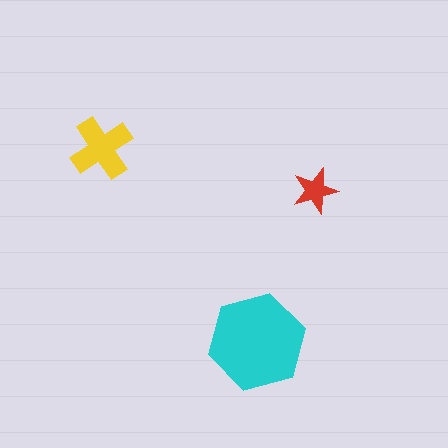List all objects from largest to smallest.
The cyan hexagon, the yellow cross, the red star.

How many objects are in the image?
There are 3 objects in the image.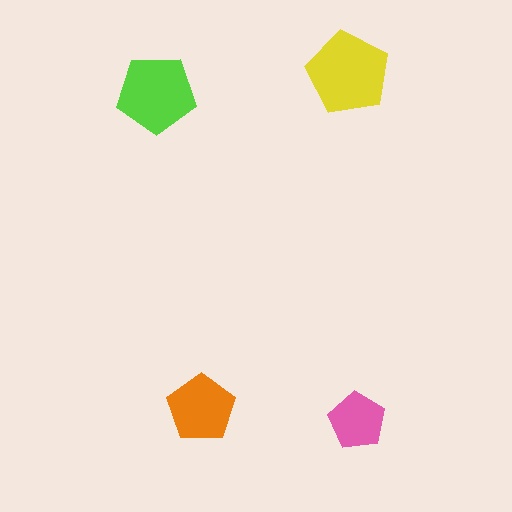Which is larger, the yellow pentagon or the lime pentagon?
The yellow one.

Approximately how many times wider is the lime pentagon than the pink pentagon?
About 1.5 times wider.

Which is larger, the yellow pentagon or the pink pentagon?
The yellow one.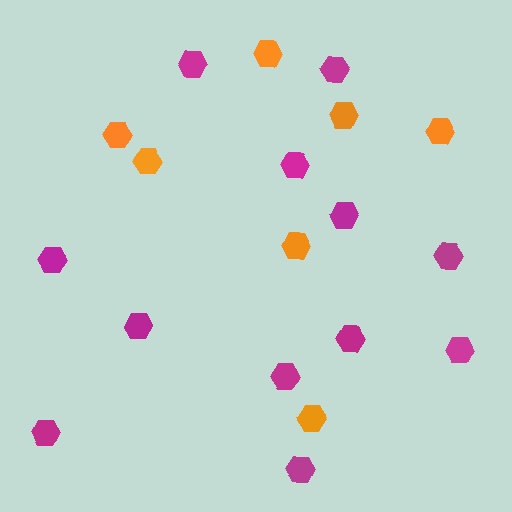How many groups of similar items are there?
There are 2 groups: one group of orange hexagons (7) and one group of magenta hexagons (12).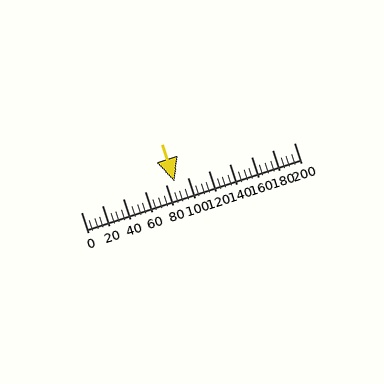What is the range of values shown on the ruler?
The ruler shows values from 0 to 200.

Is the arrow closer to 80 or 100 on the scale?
The arrow is closer to 80.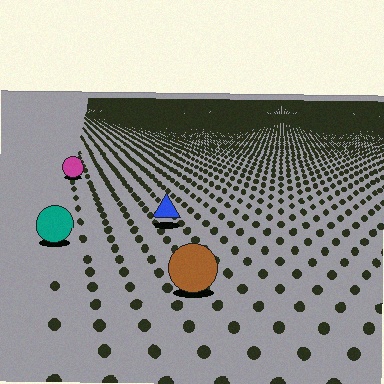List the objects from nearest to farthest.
From nearest to farthest: the brown circle, the teal circle, the blue triangle, the magenta circle.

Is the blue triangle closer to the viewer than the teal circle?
No. The teal circle is closer — you can tell from the texture gradient: the ground texture is coarser near it.